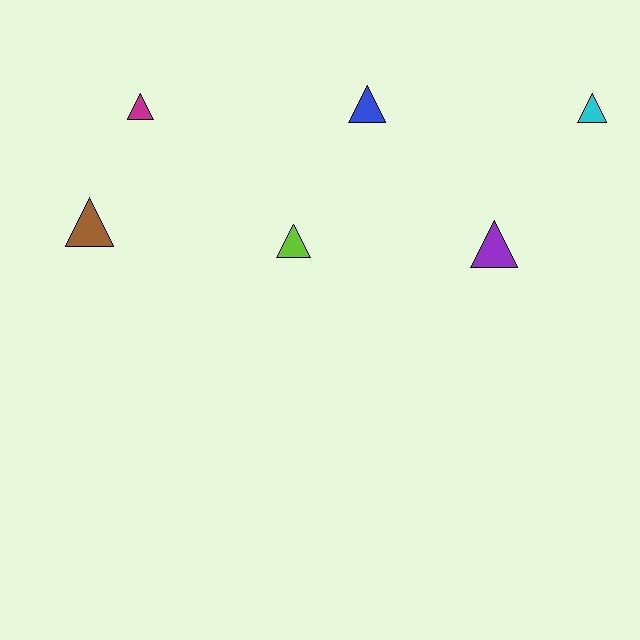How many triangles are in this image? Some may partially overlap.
There are 6 triangles.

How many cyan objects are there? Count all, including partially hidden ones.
There is 1 cyan object.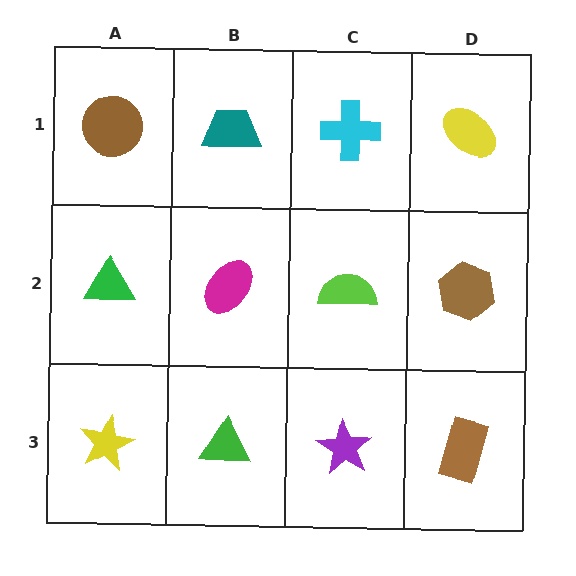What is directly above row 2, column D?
A yellow ellipse.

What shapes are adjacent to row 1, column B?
A magenta ellipse (row 2, column B), a brown circle (row 1, column A), a cyan cross (row 1, column C).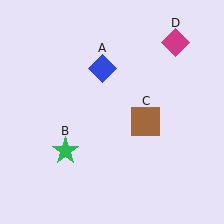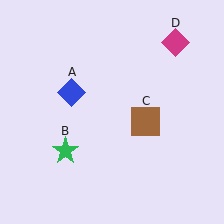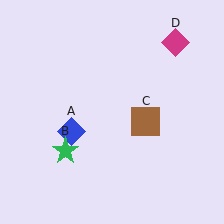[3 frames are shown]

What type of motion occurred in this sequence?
The blue diamond (object A) rotated counterclockwise around the center of the scene.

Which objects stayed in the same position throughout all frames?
Green star (object B) and brown square (object C) and magenta diamond (object D) remained stationary.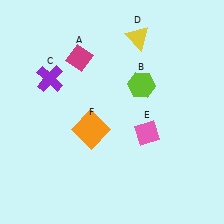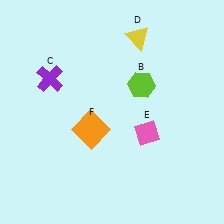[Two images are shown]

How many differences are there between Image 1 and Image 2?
There is 1 difference between the two images.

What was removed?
The magenta diamond (A) was removed in Image 2.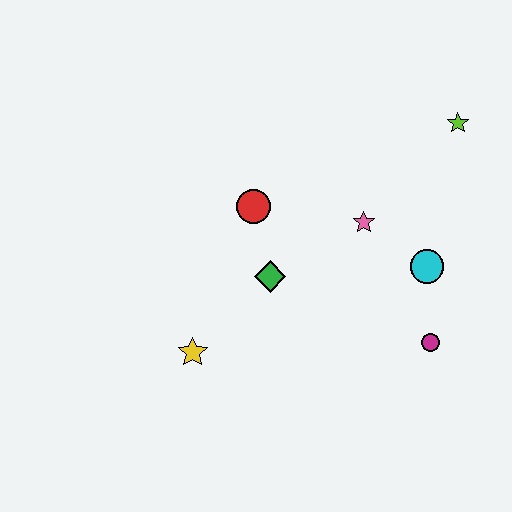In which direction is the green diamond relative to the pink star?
The green diamond is to the left of the pink star.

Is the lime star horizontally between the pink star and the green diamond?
No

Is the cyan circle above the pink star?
No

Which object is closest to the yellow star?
The green diamond is closest to the yellow star.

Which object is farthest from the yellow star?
The lime star is farthest from the yellow star.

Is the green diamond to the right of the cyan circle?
No